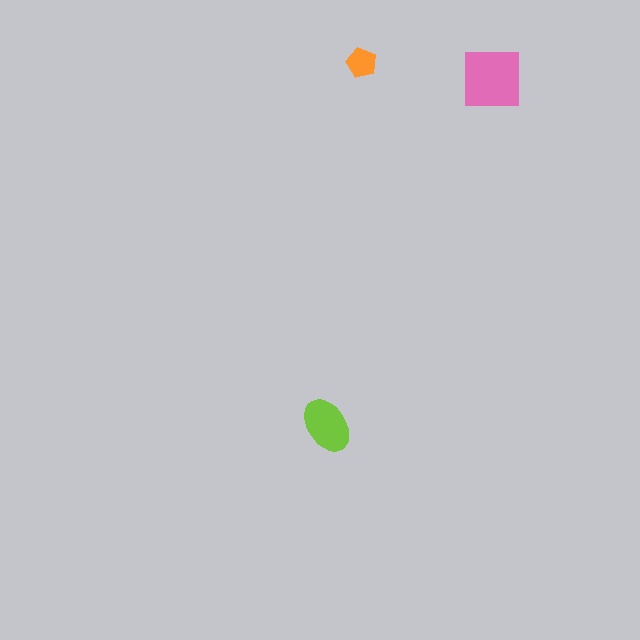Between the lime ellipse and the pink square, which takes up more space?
The pink square.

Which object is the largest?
The pink square.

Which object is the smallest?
The orange pentagon.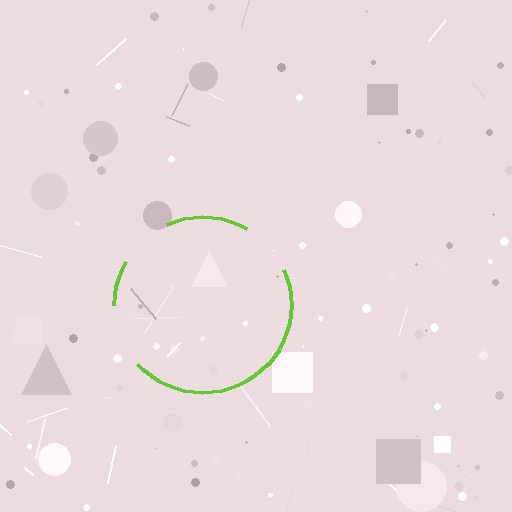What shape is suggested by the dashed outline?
The dashed outline suggests a circle.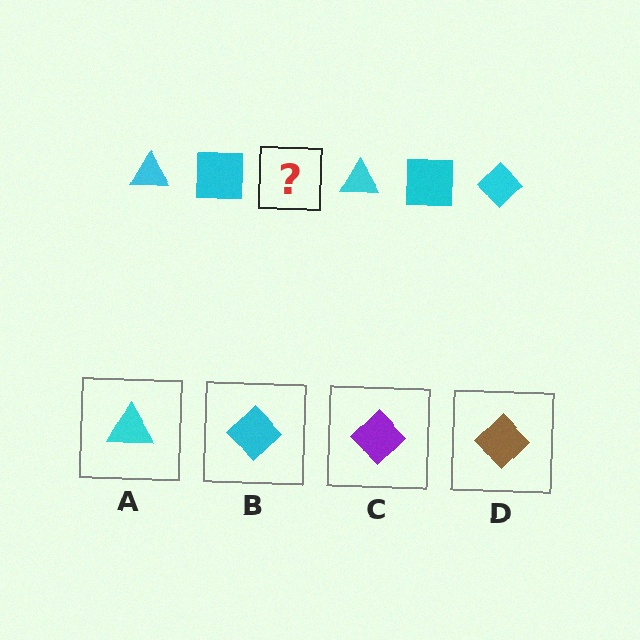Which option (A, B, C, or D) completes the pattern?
B.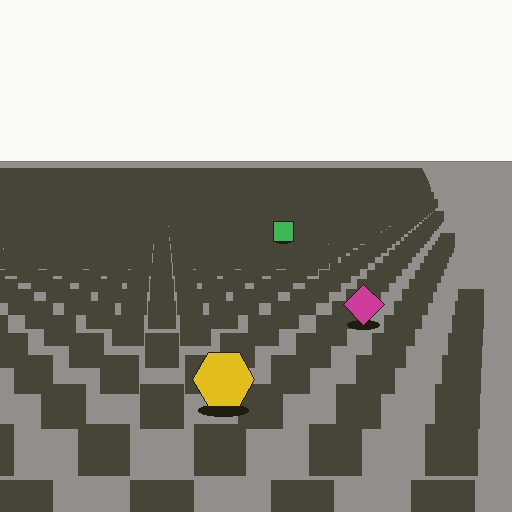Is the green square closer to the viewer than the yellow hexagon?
No. The yellow hexagon is closer — you can tell from the texture gradient: the ground texture is coarser near it.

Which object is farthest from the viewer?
The green square is farthest from the viewer. It appears smaller and the ground texture around it is denser.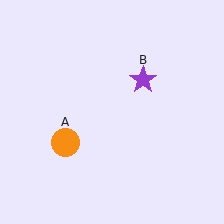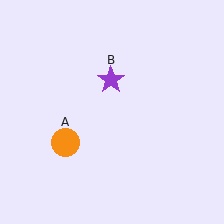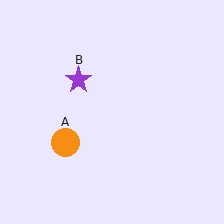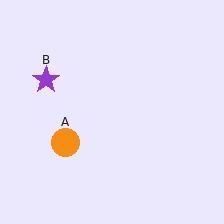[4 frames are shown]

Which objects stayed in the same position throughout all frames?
Orange circle (object A) remained stationary.